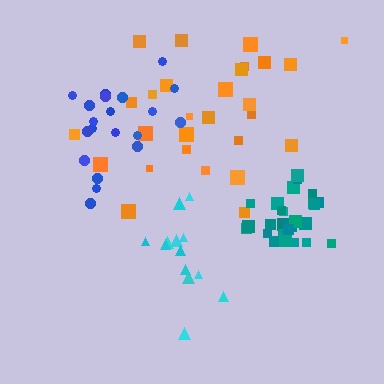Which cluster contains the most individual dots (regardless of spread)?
Orange (28).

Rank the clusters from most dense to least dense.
teal, blue, cyan, orange.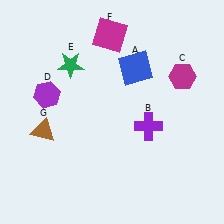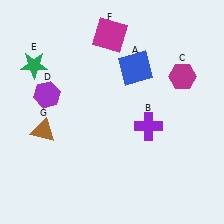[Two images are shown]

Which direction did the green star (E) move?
The green star (E) moved left.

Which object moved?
The green star (E) moved left.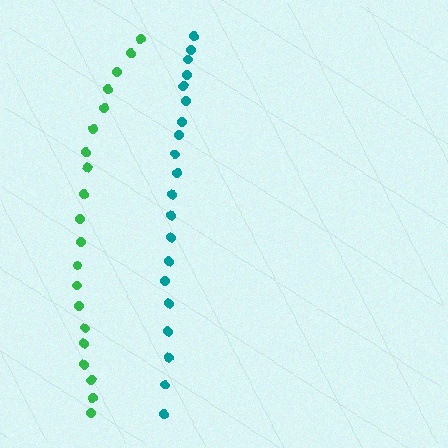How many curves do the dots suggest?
There are 2 distinct paths.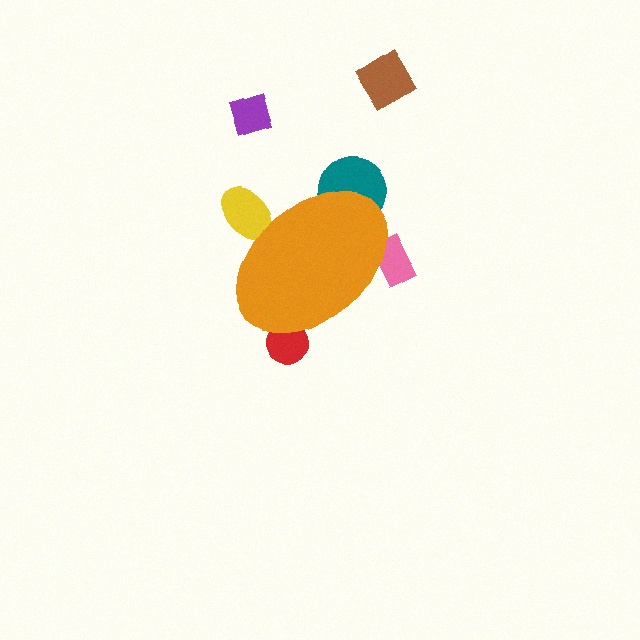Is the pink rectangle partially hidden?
Yes, the pink rectangle is partially hidden behind the orange ellipse.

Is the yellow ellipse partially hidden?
Yes, the yellow ellipse is partially hidden behind the orange ellipse.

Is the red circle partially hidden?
Yes, the red circle is partially hidden behind the orange ellipse.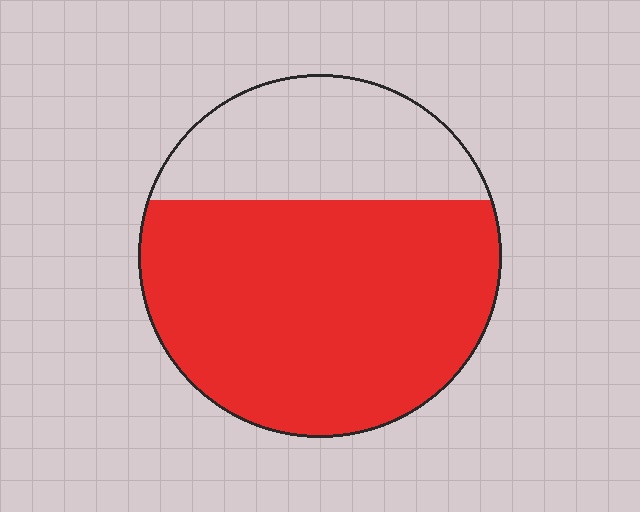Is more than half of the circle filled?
Yes.